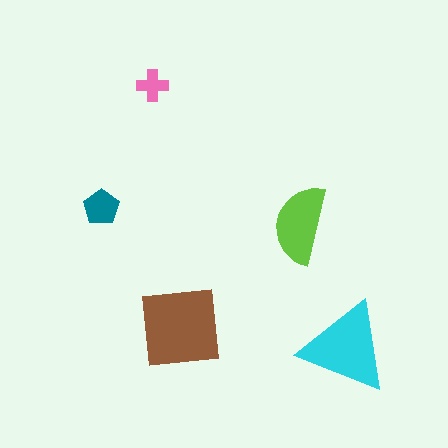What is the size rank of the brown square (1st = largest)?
1st.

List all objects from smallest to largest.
The pink cross, the teal pentagon, the lime semicircle, the cyan triangle, the brown square.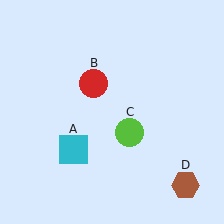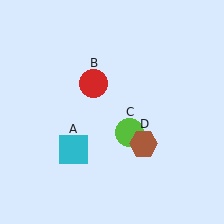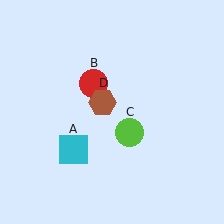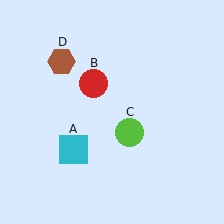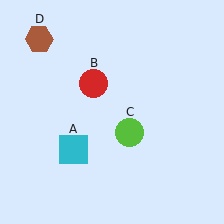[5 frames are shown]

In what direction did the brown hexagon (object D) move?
The brown hexagon (object D) moved up and to the left.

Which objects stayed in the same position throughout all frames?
Cyan square (object A) and red circle (object B) and lime circle (object C) remained stationary.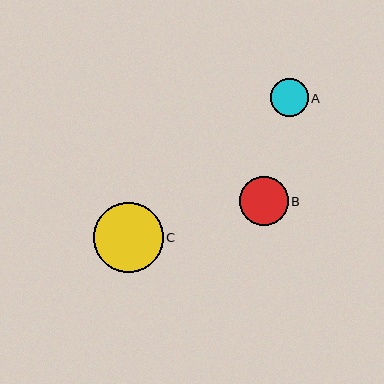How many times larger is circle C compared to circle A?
Circle C is approximately 1.8 times the size of circle A.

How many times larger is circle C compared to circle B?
Circle C is approximately 1.4 times the size of circle B.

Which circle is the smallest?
Circle A is the smallest with a size of approximately 38 pixels.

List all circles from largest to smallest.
From largest to smallest: C, B, A.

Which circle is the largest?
Circle C is the largest with a size of approximately 70 pixels.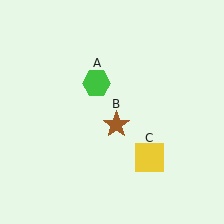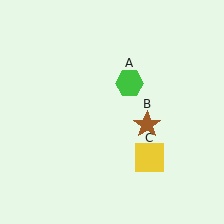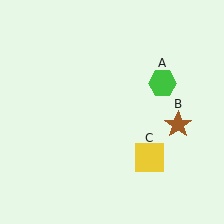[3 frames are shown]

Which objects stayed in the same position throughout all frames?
Yellow square (object C) remained stationary.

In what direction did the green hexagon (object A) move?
The green hexagon (object A) moved right.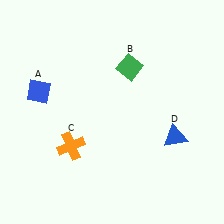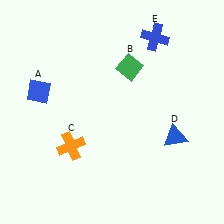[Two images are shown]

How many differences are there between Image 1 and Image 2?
There is 1 difference between the two images.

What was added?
A blue cross (E) was added in Image 2.